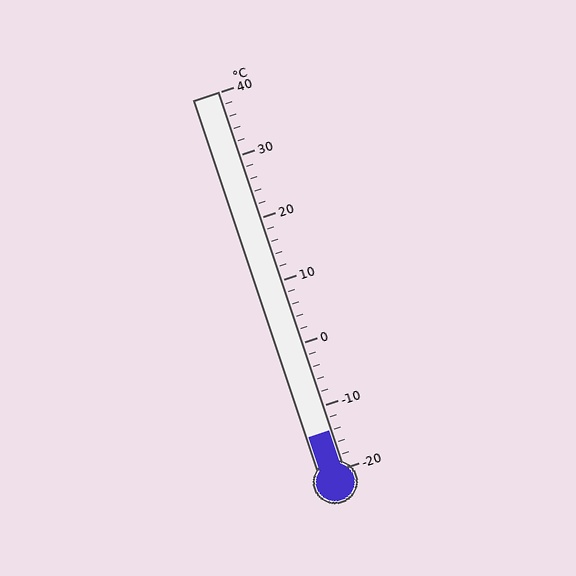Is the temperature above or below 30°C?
The temperature is below 30°C.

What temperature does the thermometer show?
The thermometer shows approximately -14°C.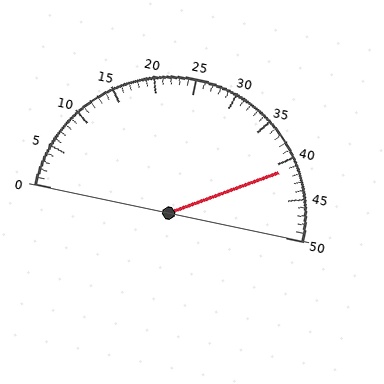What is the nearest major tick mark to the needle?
The nearest major tick mark is 40.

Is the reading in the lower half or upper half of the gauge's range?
The reading is in the upper half of the range (0 to 50).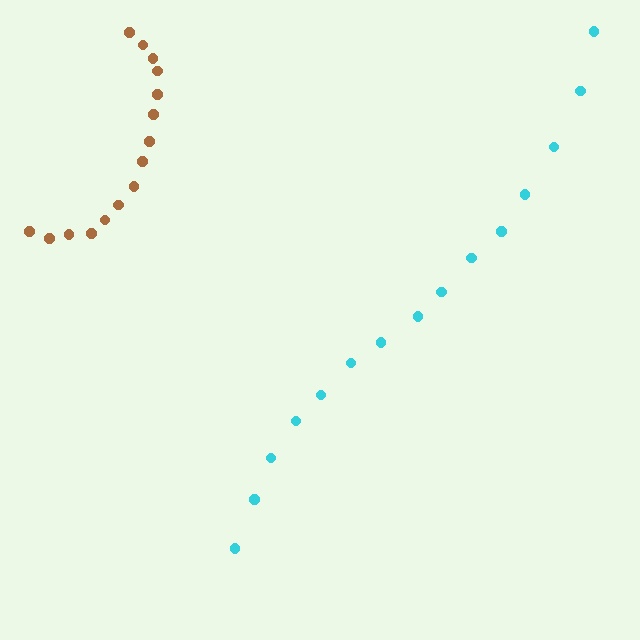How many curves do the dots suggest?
There are 2 distinct paths.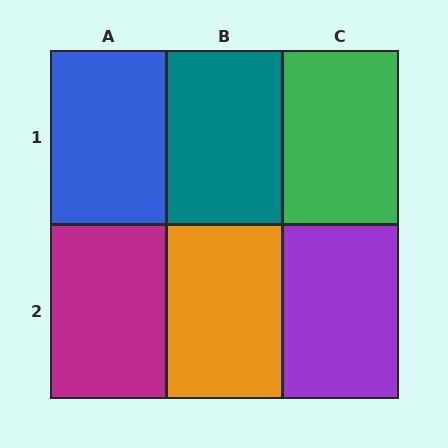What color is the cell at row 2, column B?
Orange.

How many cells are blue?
1 cell is blue.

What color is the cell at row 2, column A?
Magenta.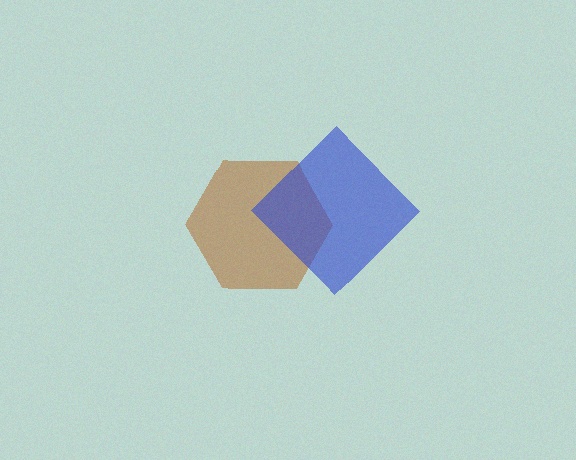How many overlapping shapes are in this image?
There are 2 overlapping shapes in the image.